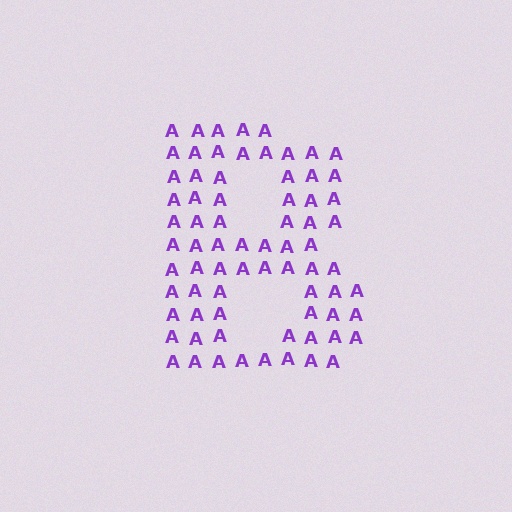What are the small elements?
The small elements are letter A's.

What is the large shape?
The large shape is the letter B.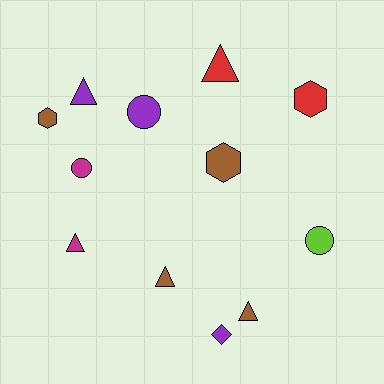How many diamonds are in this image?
There is 1 diamond.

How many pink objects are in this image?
There are no pink objects.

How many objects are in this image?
There are 12 objects.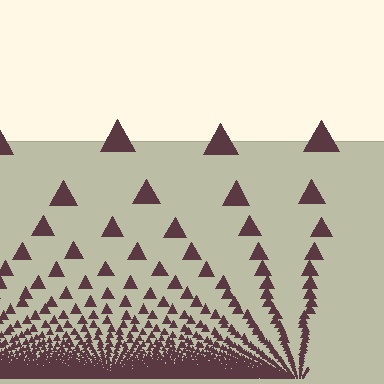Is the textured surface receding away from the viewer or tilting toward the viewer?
The surface appears to tilt toward the viewer. Texture elements get larger and sparser toward the top.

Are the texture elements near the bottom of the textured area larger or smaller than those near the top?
Smaller. The gradient is inverted — elements near the bottom are smaller and denser.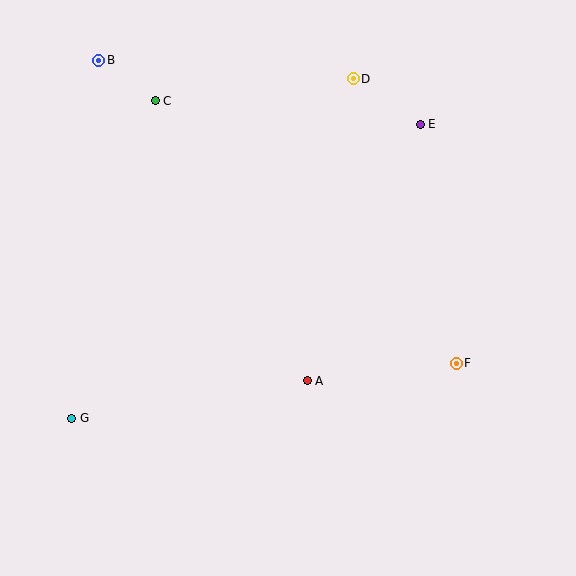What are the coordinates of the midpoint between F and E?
The midpoint between F and E is at (438, 244).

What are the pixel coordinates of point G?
Point G is at (72, 418).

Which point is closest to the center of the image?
Point A at (307, 381) is closest to the center.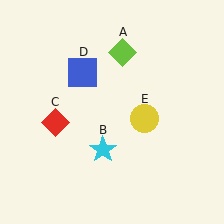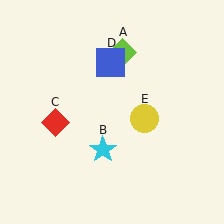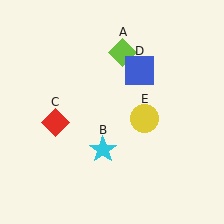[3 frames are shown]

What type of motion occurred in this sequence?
The blue square (object D) rotated clockwise around the center of the scene.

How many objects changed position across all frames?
1 object changed position: blue square (object D).